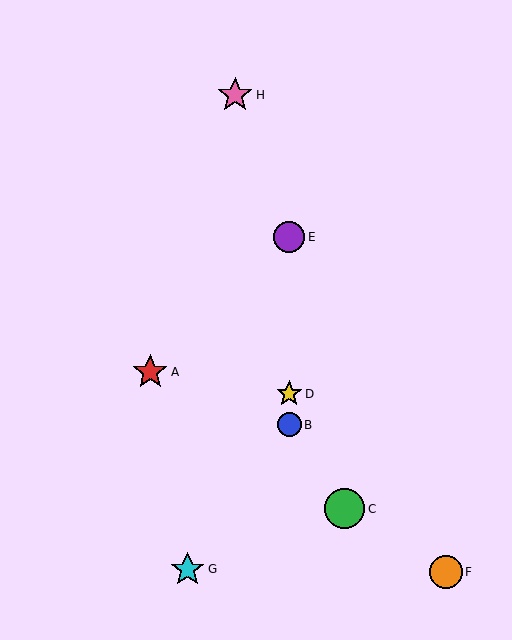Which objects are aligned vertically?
Objects B, D, E are aligned vertically.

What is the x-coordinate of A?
Object A is at x≈150.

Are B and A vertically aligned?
No, B is at x≈289 and A is at x≈150.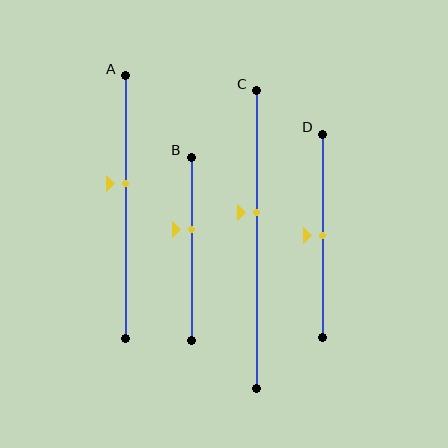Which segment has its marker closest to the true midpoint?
Segment D has its marker closest to the true midpoint.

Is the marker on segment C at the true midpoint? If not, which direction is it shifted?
No, the marker on segment C is shifted upward by about 9% of the segment length.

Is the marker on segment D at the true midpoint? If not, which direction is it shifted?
Yes, the marker on segment D is at the true midpoint.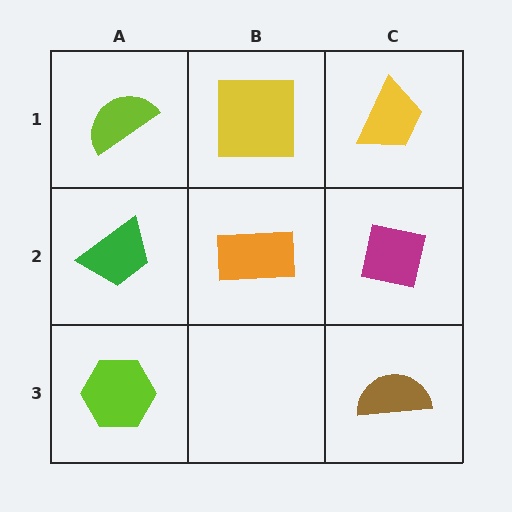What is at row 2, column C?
A magenta square.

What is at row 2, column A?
A green trapezoid.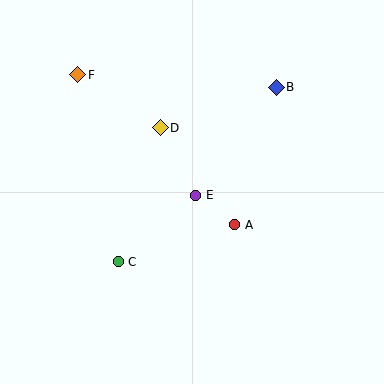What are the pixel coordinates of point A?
Point A is at (235, 225).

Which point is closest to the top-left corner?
Point F is closest to the top-left corner.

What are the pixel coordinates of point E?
Point E is at (196, 195).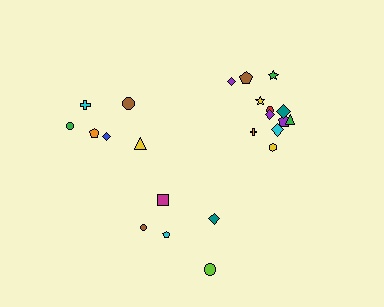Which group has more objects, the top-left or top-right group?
The top-right group.